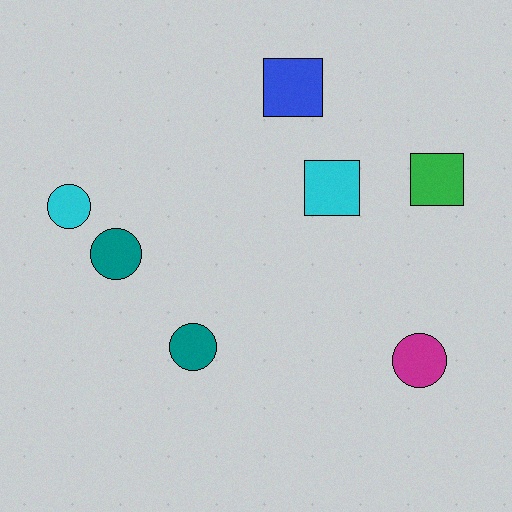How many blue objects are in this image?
There is 1 blue object.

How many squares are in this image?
There are 3 squares.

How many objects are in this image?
There are 7 objects.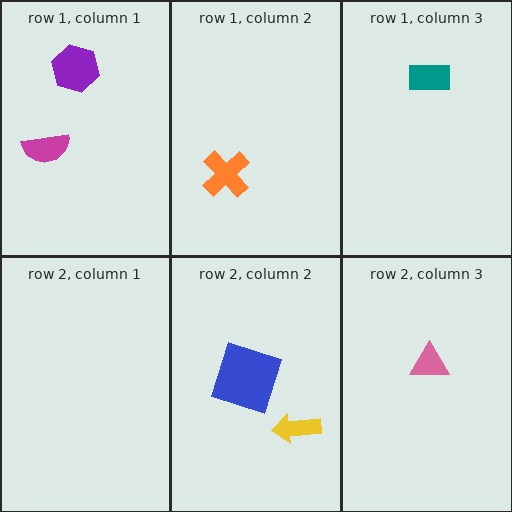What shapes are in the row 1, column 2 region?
The orange cross.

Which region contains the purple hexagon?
The row 1, column 1 region.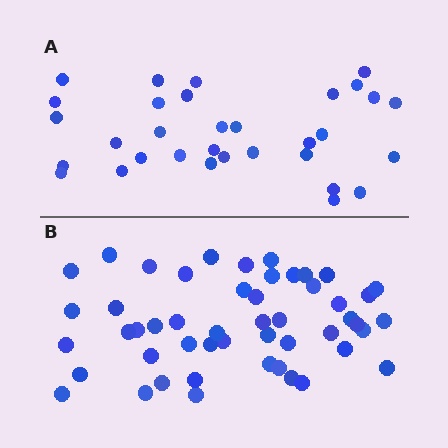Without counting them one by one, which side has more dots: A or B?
Region B (the bottom region) has more dots.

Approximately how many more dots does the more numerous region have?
Region B has approximately 20 more dots than region A.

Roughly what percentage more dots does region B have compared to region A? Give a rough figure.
About 55% more.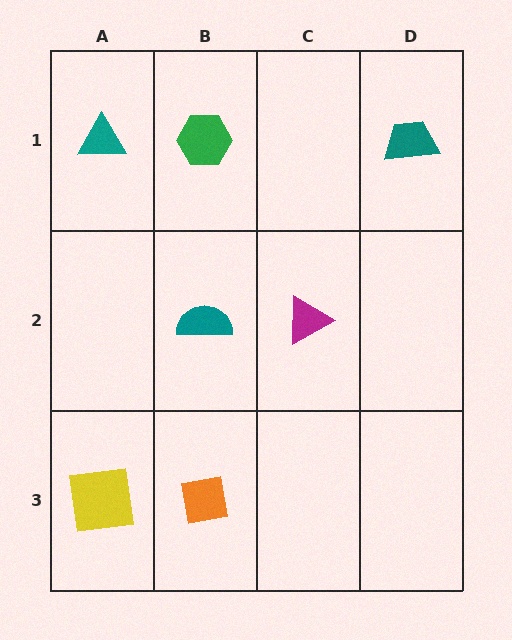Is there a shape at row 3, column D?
No, that cell is empty.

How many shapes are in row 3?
2 shapes.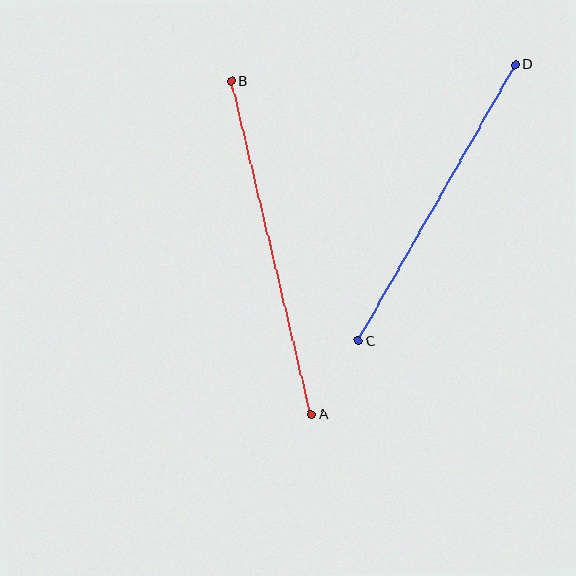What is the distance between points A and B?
The distance is approximately 343 pixels.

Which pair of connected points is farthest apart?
Points A and B are farthest apart.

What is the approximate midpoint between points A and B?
The midpoint is at approximately (271, 248) pixels.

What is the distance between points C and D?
The distance is approximately 318 pixels.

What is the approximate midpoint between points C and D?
The midpoint is at approximately (437, 203) pixels.